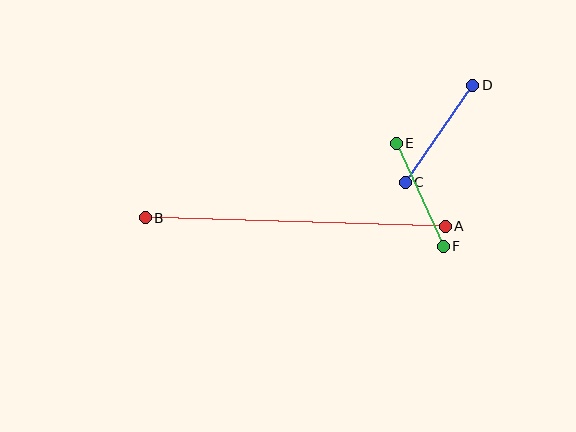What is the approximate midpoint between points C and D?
The midpoint is at approximately (439, 134) pixels.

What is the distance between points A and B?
The distance is approximately 300 pixels.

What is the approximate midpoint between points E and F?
The midpoint is at approximately (420, 195) pixels.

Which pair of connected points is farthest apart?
Points A and B are farthest apart.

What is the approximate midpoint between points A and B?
The midpoint is at approximately (295, 222) pixels.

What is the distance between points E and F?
The distance is approximately 113 pixels.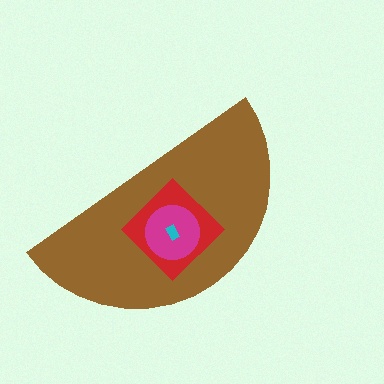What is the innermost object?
The cyan rectangle.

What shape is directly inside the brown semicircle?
The red diamond.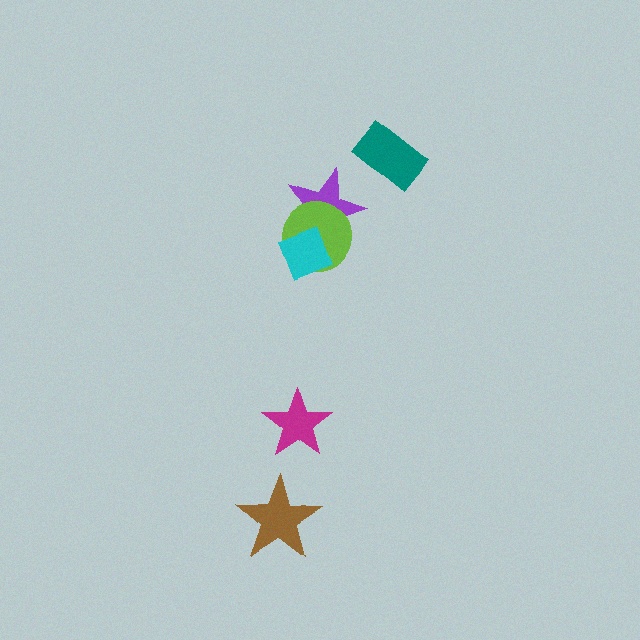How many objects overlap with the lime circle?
2 objects overlap with the lime circle.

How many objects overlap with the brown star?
0 objects overlap with the brown star.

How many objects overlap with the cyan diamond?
2 objects overlap with the cyan diamond.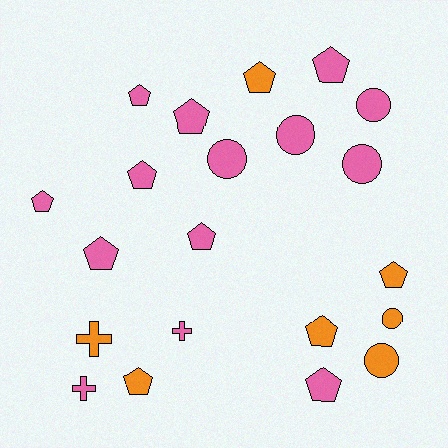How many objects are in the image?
There are 21 objects.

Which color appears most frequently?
Pink, with 14 objects.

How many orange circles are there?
There are 2 orange circles.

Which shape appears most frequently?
Pentagon, with 12 objects.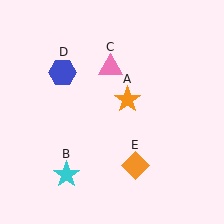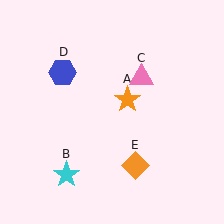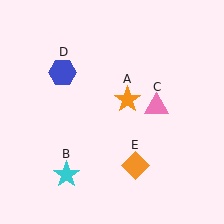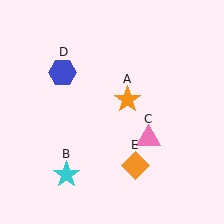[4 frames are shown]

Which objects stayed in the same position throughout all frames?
Orange star (object A) and cyan star (object B) and blue hexagon (object D) and orange diamond (object E) remained stationary.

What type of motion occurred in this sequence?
The pink triangle (object C) rotated clockwise around the center of the scene.